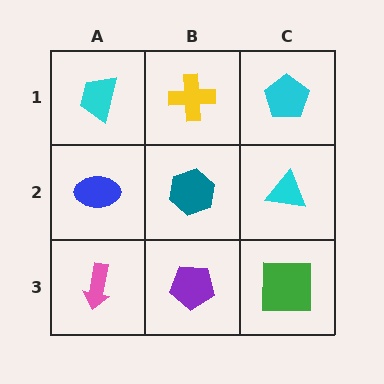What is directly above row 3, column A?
A blue ellipse.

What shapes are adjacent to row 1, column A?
A blue ellipse (row 2, column A), a yellow cross (row 1, column B).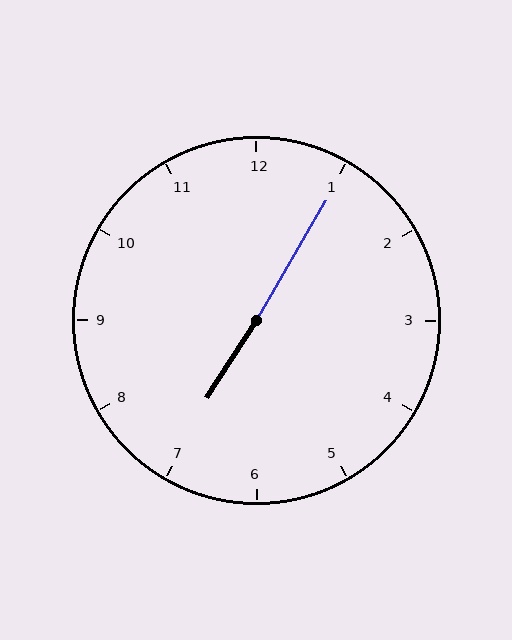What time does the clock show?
7:05.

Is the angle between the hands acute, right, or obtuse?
It is obtuse.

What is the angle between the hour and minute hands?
Approximately 178 degrees.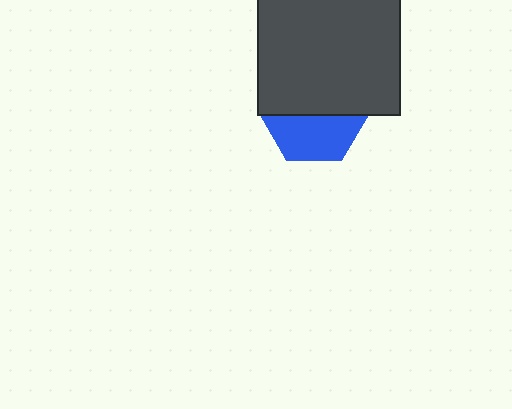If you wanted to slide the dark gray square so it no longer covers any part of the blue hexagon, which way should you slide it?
Slide it up — that is the most direct way to separate the two shapes.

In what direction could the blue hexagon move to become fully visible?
The blue hexagon could move down. That would shift it out from behind the dark gray square entirely.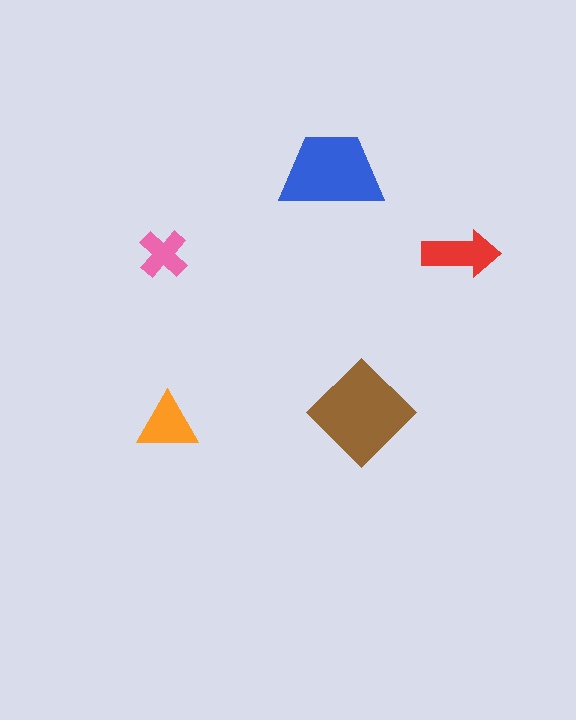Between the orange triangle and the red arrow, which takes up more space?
The red arrow.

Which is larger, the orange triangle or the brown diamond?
The brown diamond.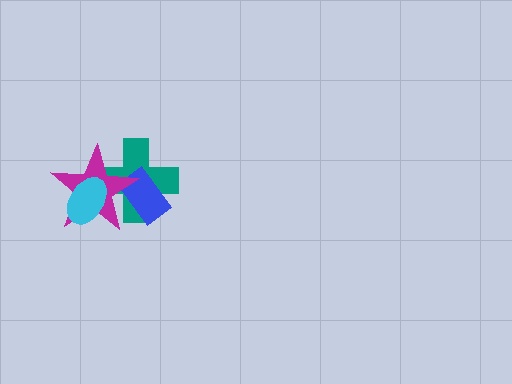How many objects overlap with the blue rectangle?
2 objects overlap with the blue rectangle.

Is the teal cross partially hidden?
Yes, it is partially covered by another shape.